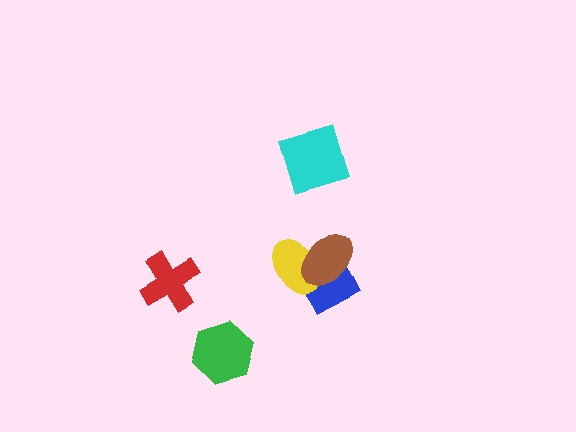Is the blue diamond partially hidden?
Yes, it is partially covered by another shape.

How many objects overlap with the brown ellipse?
2 objects overlap with the brown ellipse.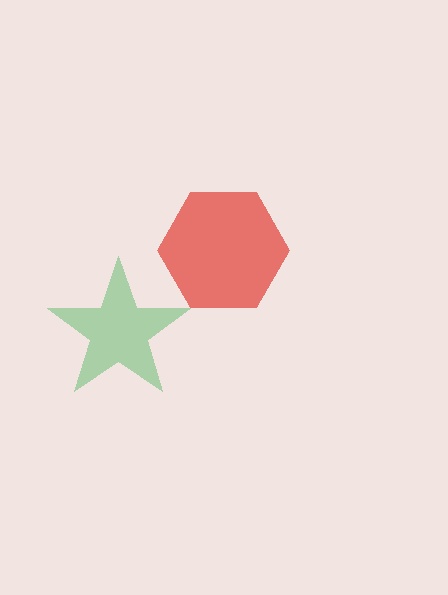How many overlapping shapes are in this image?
There are 2 overlapping shapes in the image.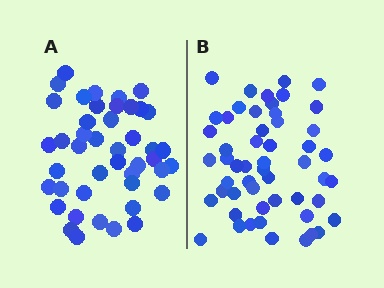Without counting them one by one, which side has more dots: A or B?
Region B (the right region) has more dots.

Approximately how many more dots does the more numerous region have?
Region B has roughly 8 or so more dots than region A.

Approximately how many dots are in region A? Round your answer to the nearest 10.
About 40 dots. (The exact count is 44, which rounds to 40.)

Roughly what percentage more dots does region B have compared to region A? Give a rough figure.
About 20% more.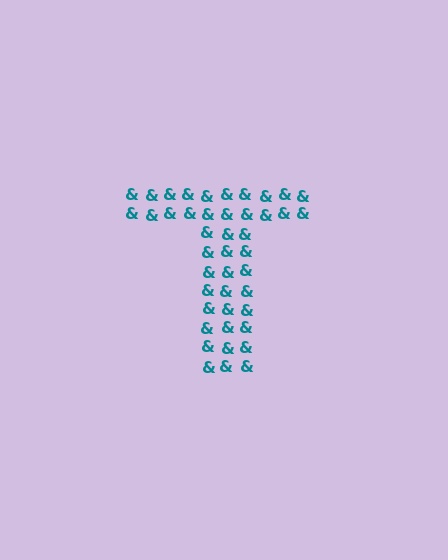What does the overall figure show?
The overall figure shows the letter T.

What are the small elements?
The small elements are ampersands.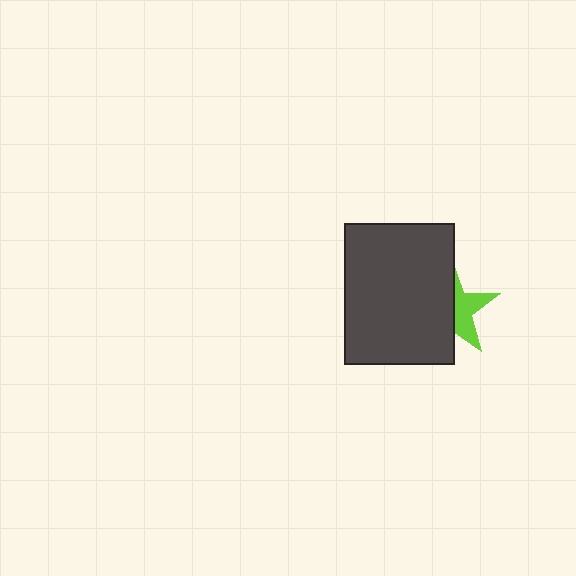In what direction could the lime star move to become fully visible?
The lime star could move right. That would shift it out from behind the dark gray rectangle entirely.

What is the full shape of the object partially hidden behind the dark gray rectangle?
The partially hidden object is a lime star.